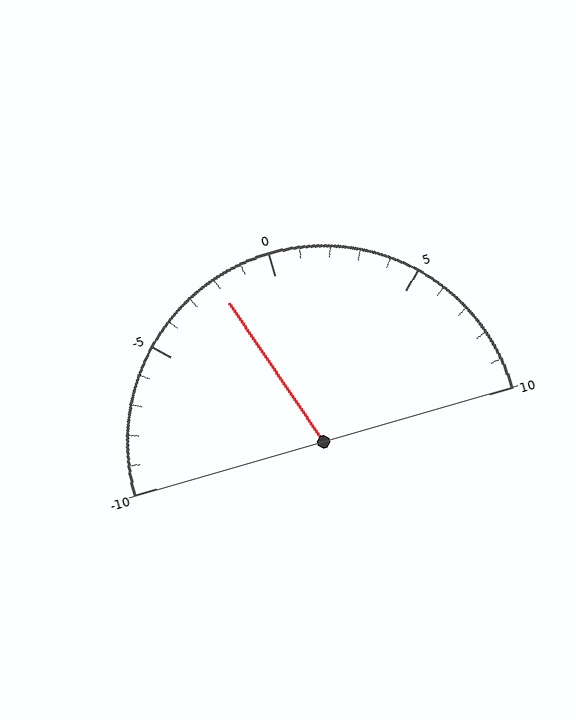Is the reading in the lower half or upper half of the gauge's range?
The reading is in the lower half of the range (-10 to 10).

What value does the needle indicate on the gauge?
The needle indicates approximately -2.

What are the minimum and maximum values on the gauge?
The gauge ranges from -10 to 10.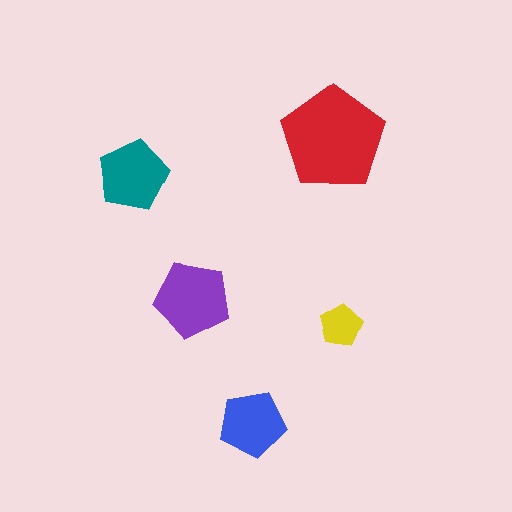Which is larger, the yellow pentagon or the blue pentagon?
The blue one.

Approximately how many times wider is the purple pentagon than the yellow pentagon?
About 2 times wider.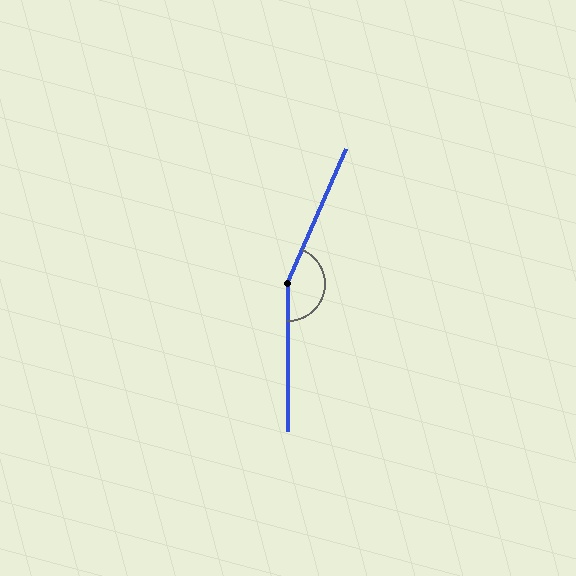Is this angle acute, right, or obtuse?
It is obtuse.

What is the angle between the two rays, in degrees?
Approximately 156 degrees.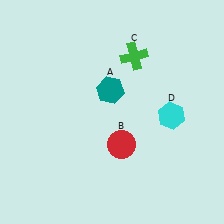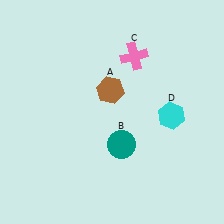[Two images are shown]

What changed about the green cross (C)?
In Image 1, C is green. In Image 2, it changed to pink.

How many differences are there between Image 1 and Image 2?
There are 3 differences between the two images.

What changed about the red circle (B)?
In Image 1, B is red. In Image 2, it changed to teal.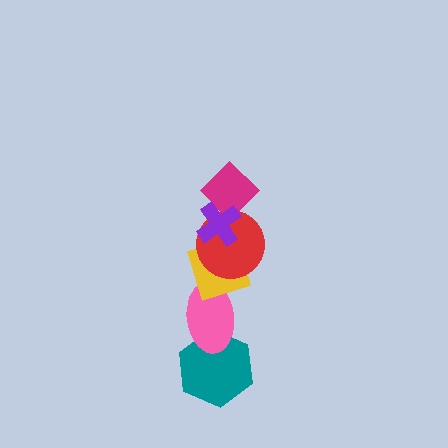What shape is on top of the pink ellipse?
The yellow diamond is on top of the pink ellipse.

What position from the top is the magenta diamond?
The magenta diamond is 2nd from the top.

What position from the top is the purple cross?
The purple cross is 1st from the top.